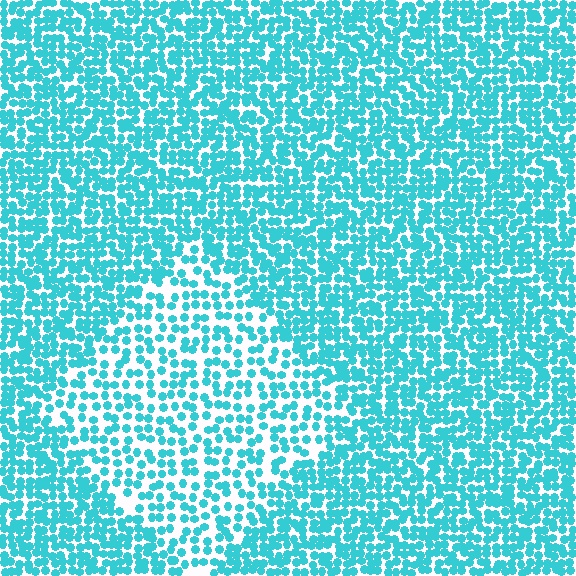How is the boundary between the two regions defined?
The boundary is defined by a change in element density (approximately 1.8x ratio). All elements are the same color, size, and shape.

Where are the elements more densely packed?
The elements are more densely packed outside the diamond boundary.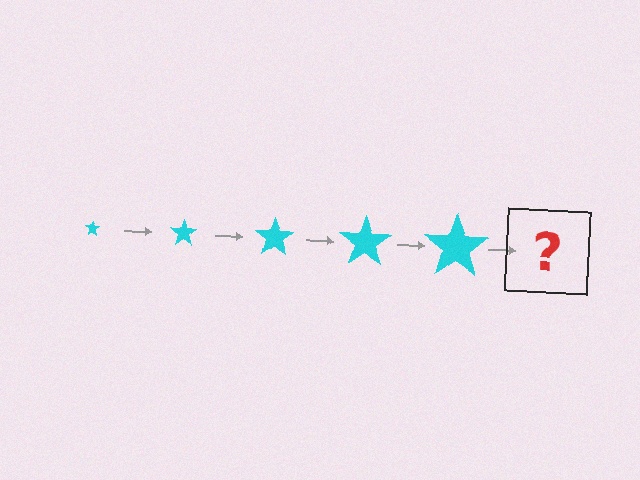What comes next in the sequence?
The next element should be a cyan star, larger than the previous one.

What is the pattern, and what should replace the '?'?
The pattern is that the star gets progressively larger each step. The '?' should be a cyan star, larger than the previous one.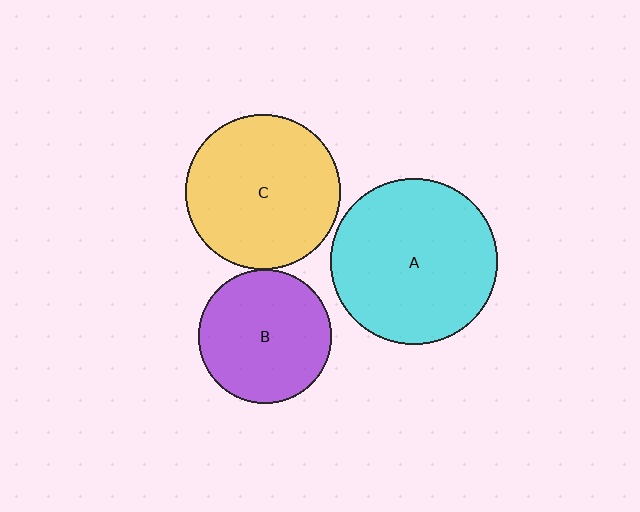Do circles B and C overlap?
Yes.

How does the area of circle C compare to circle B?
Approximately 1.4 times.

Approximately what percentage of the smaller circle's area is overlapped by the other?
Approximately 5%.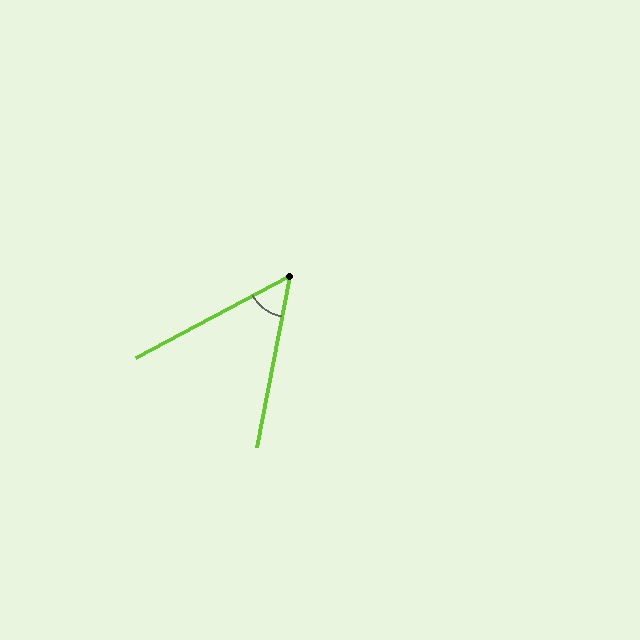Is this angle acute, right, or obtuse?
It is acute.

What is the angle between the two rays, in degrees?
Approximately 51 degrees.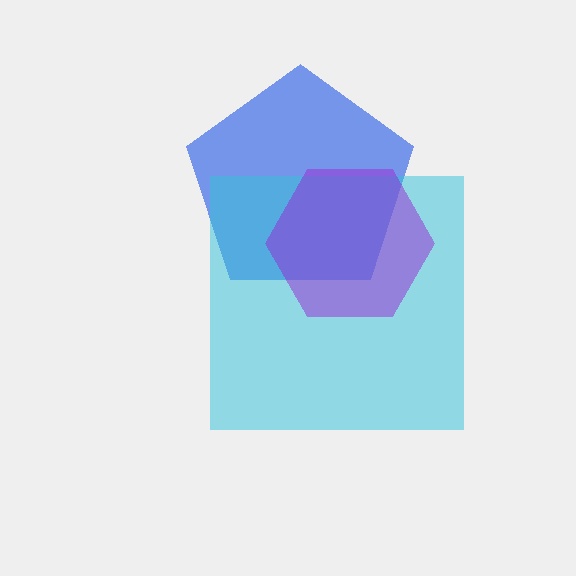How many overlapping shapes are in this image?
There are 3 overlapping shapes in the image.